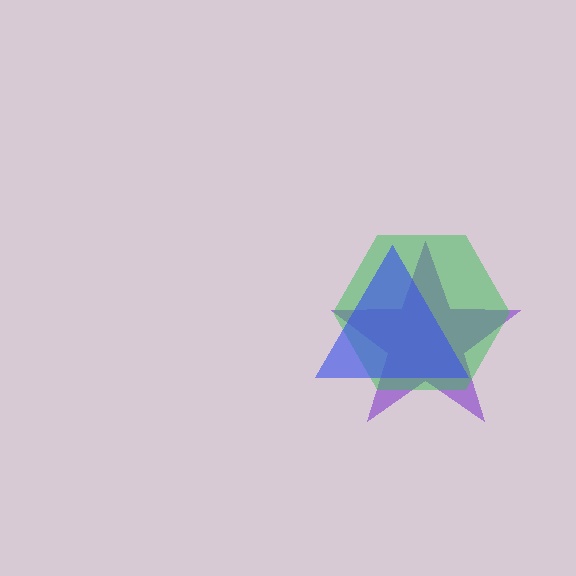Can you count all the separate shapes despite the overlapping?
Yes, there are 3 separate shapes.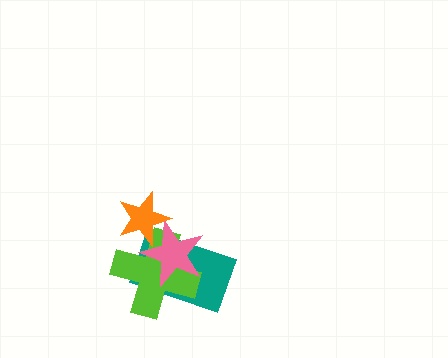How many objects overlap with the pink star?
3 objects overlap with the pink star.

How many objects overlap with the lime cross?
3 objects overlap with the lime cross.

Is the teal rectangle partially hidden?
Yes, it is partially covered by another shape.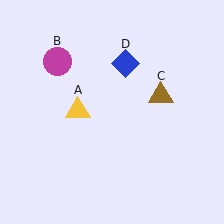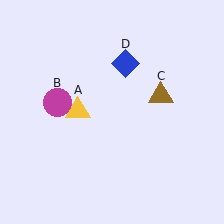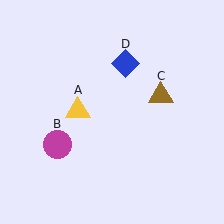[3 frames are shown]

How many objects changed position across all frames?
1 object changed position: magenta circle (object B).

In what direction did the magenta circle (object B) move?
The magenta circle (object B) moved down.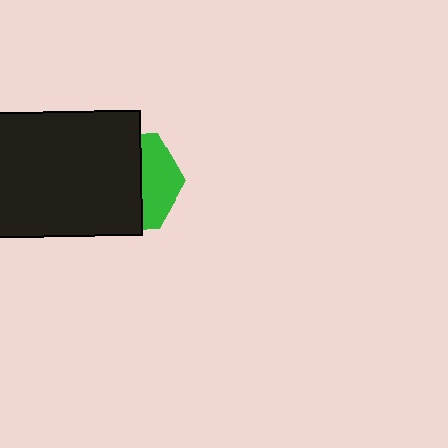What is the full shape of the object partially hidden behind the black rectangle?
The partially hidden object is a green hexagon.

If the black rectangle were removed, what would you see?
You would see the complete green hexagon.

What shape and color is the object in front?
The object in front is a black rectangle.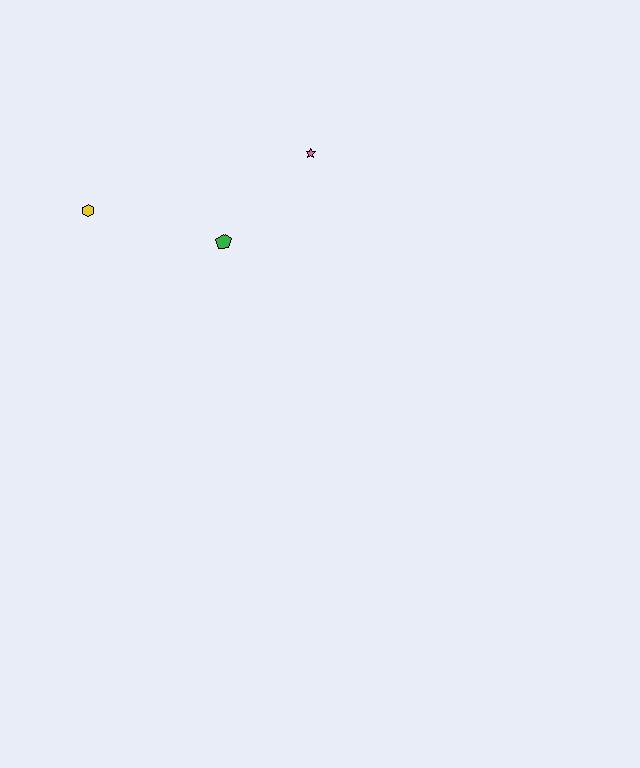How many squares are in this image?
There are no squares.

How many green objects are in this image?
There is 1 green object.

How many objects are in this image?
There are 3 objects.